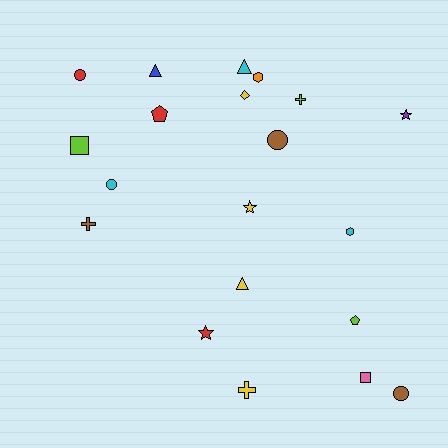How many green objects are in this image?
There are no green objects.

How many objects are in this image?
There are 20 objects.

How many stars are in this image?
There are 3 stars.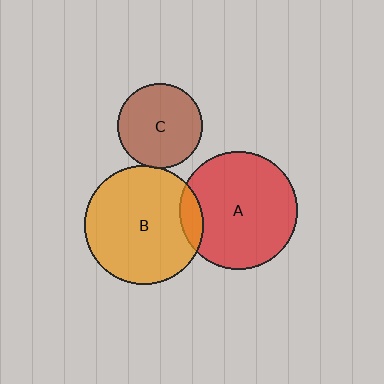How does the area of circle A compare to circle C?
Approximately 1.9 times.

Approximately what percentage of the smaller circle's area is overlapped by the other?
Approximately 5%.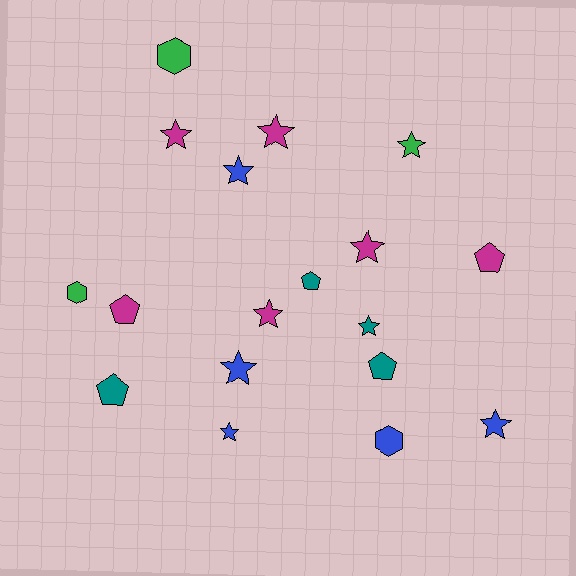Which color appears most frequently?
Magenta, with 6 objects.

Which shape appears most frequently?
Star, with 10 objects.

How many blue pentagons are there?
There are no blue pentagons.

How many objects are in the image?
There are 18 objects.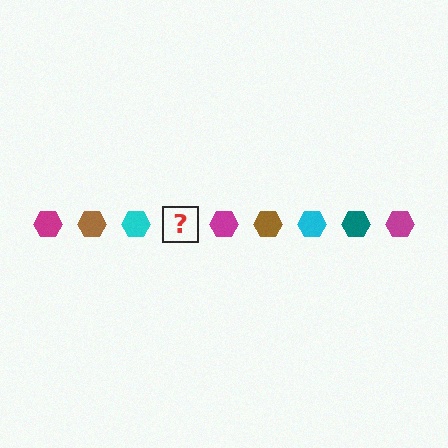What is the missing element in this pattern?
The missing element is a teal hexagon.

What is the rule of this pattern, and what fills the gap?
The rule is that the pattern cycles through magenta, brown, cyan, teal hexagons. The gap should be filled with a teal hexagon.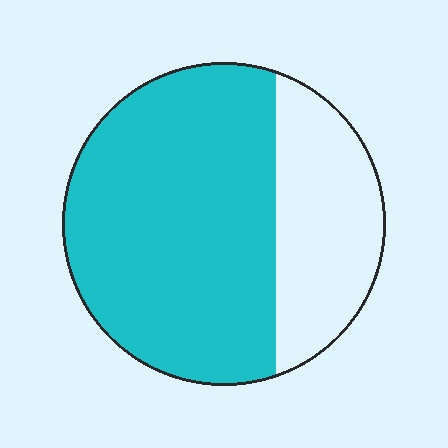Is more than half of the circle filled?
Yes.